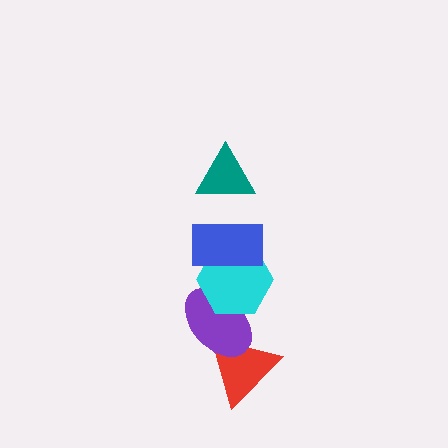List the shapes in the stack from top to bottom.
From top to bottom: the teal triangle, the blue rectangle, the cyan hexagon, the purple ellipse, the red triangle.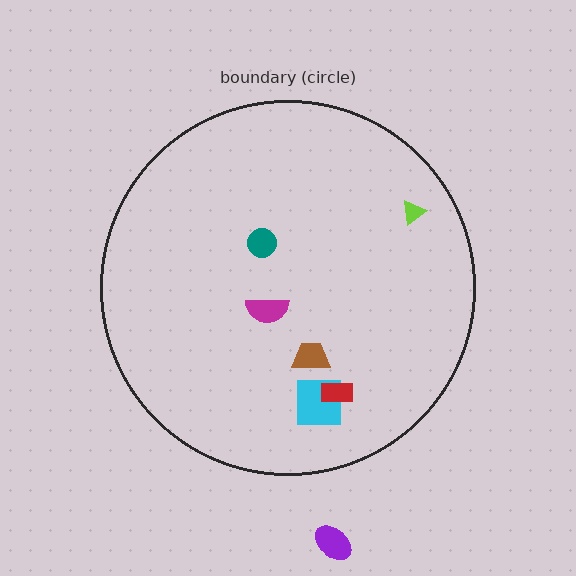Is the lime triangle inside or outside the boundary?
Inside.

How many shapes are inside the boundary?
6 inside, 1 outside.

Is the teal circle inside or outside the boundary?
Inside.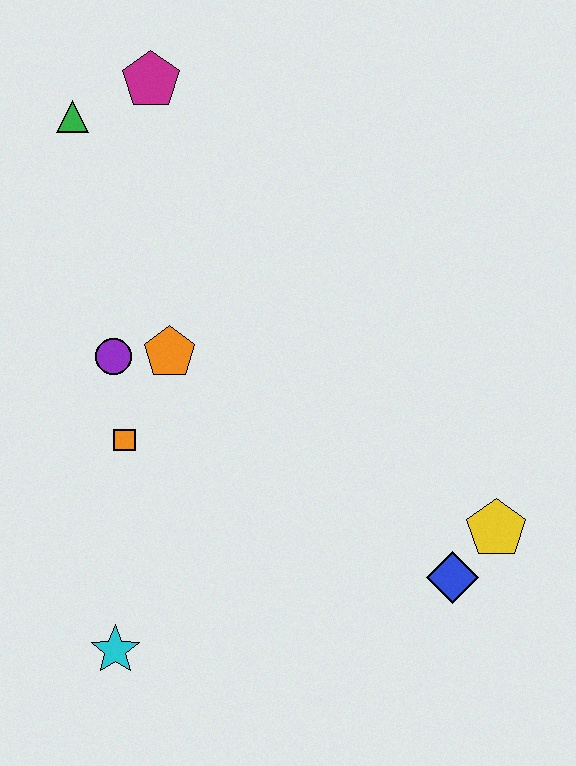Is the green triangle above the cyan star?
Yes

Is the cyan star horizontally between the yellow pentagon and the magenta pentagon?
No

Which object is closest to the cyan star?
The orange square is closest to the cyan star.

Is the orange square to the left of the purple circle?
No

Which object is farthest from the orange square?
The yellow pentagon is farthest from the orange square.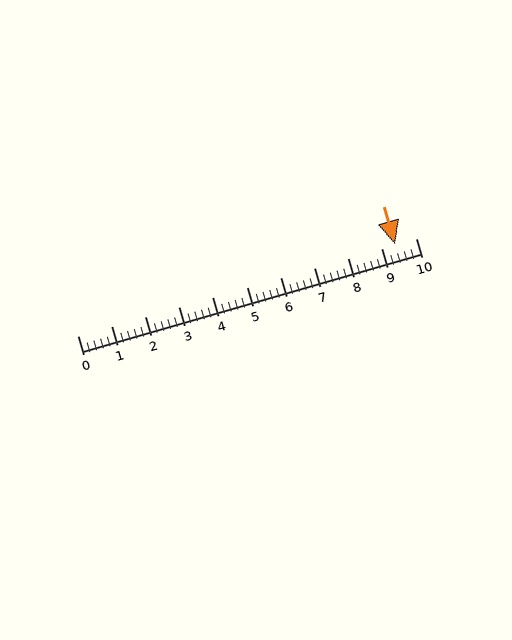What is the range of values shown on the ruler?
The ruler shows values from 0 to 10.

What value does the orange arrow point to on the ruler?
The orange arrow points to approximately 9.4.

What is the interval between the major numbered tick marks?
The major tick marks are spaced 1 units apart.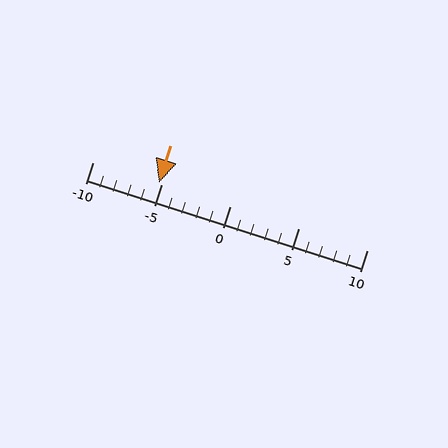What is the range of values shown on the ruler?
The ruler shows values from -10 to 10.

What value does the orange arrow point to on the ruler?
The orange arrow points to approximately -5.